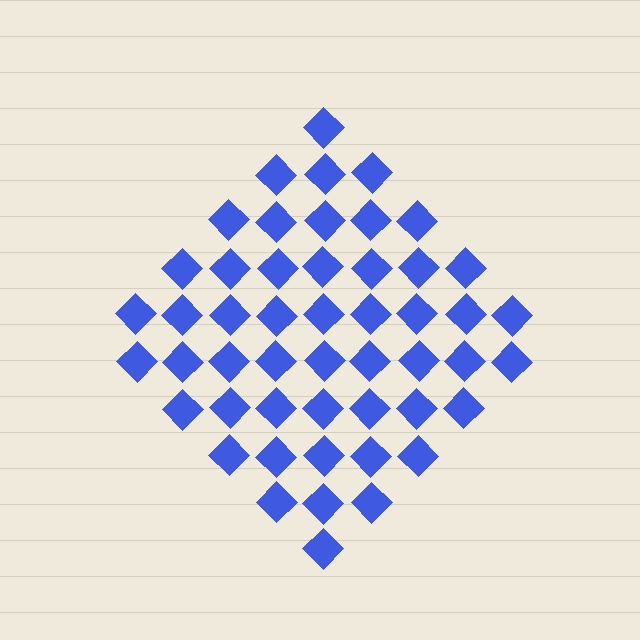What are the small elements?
The small elements are diamonds.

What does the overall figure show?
The overall figure shows a diamond.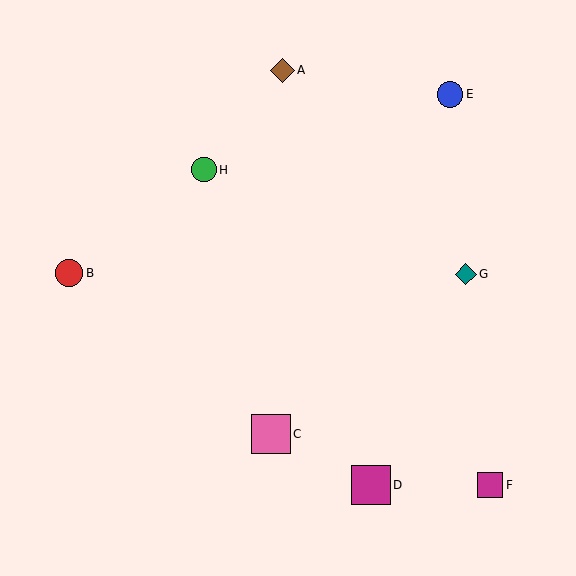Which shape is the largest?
The magenta square (labeled D) is the largest.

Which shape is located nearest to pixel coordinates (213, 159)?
The green circle (labeled H) at (204, 170) is nearest to that location.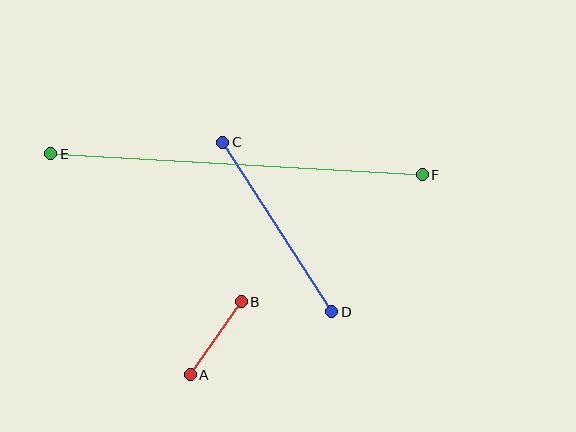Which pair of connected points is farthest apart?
Points E and F are farthest apart.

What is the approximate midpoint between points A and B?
The midpoint is at approximately (216, 338) pixels.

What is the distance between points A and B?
The distance is approximately 89 pixels.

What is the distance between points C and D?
The distance is approximately 202 pixels.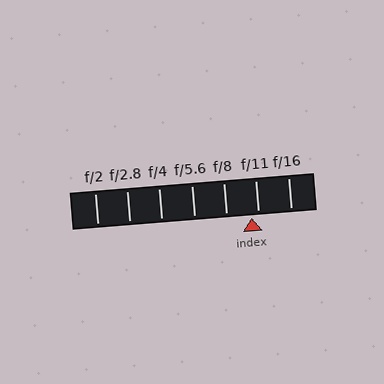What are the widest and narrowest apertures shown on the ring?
The widest aperture shown is f/2 and the narrowest is f/16.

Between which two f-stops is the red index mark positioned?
The index mark is between f/8 and f/11.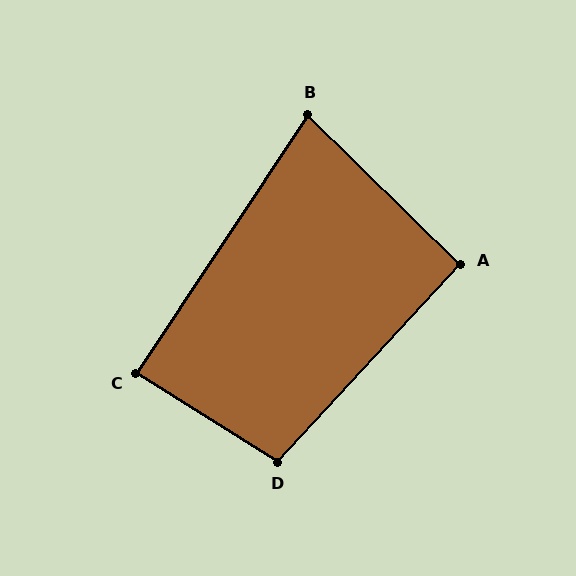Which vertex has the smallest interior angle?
B, at approximately 79 degrees.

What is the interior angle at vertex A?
Approximately 92 degrees (approximately right).